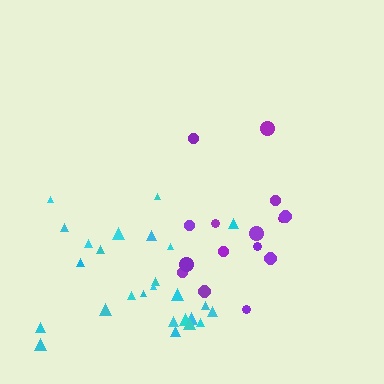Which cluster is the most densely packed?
Cyan.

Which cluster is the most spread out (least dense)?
Purple.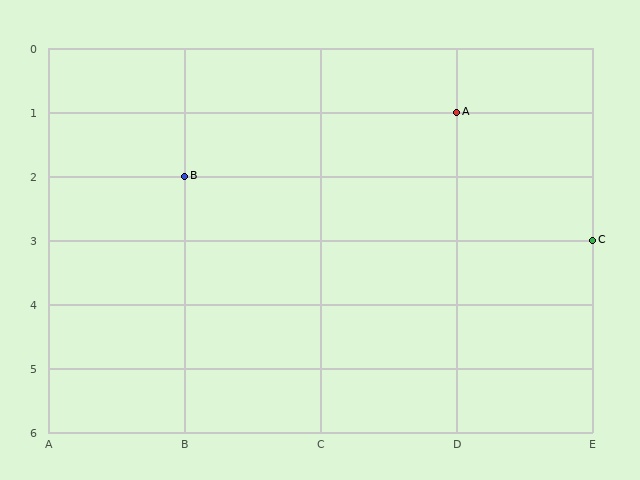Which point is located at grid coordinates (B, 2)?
Point B is at (B, 2).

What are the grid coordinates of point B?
Point B is at grid coordinates (B, 2).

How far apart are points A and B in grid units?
Points A and B are 2 columns and 1 row apart (about 2.2 grid units diagonally).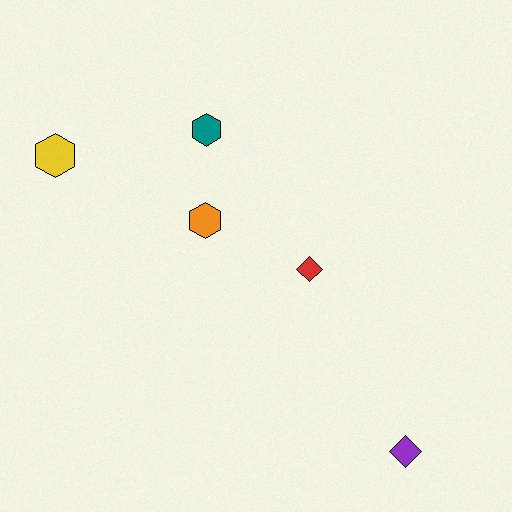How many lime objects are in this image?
There are no lime objects.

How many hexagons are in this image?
There are 3 hexagons.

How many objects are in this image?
There are 5 objects.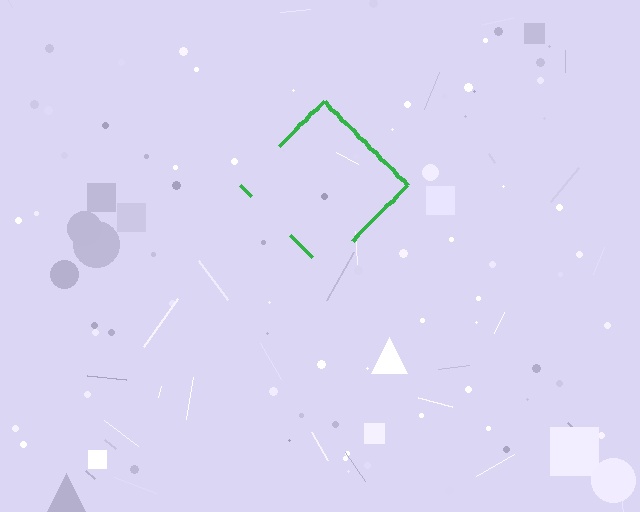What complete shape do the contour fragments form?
The contour fragments form a diamond.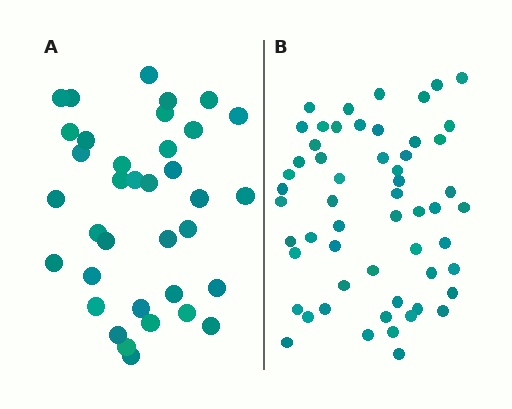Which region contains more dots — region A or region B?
Region B (the right region) has more dots.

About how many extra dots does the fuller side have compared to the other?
Region B has approximately 20 more dots than region A.